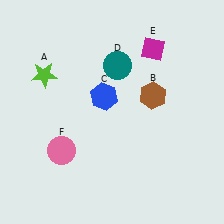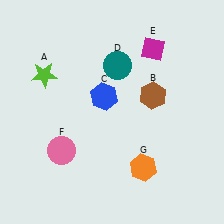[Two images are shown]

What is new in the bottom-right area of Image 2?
An orange hexagon (G) was added in the bottom-right area of Image 2.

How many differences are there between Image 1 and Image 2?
There is 1 difference between the two images.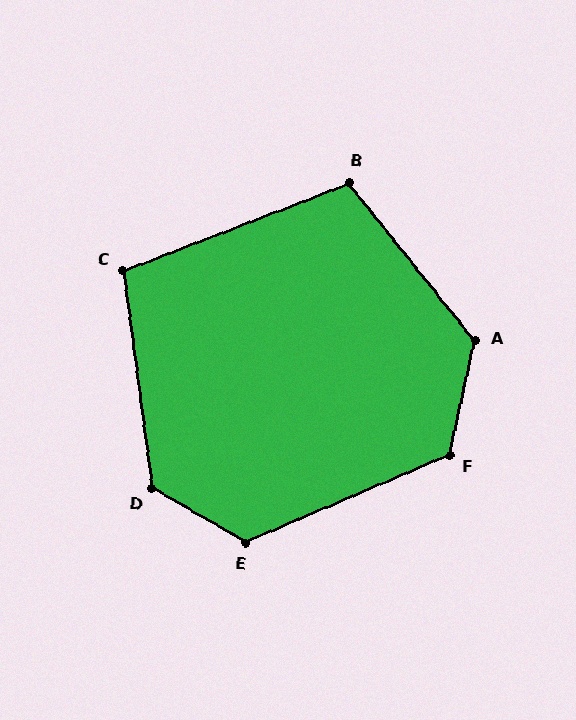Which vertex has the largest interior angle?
A, at approximately 129 degrees.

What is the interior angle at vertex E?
Approximately 127 degrees (obtuse).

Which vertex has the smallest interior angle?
C, at approximately 104 degrees.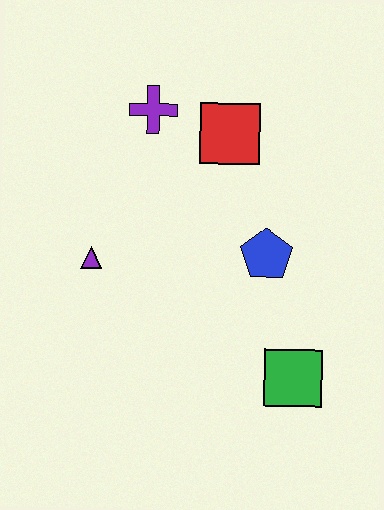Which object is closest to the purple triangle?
The purple cross is closest to the purple triangle.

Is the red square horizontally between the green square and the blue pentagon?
No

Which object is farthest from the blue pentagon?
The purple cross is farthest from the blue pentagon.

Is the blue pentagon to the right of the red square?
Yes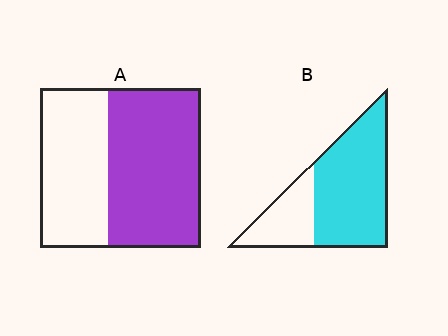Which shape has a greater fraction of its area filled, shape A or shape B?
Shape B.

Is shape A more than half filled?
Yes.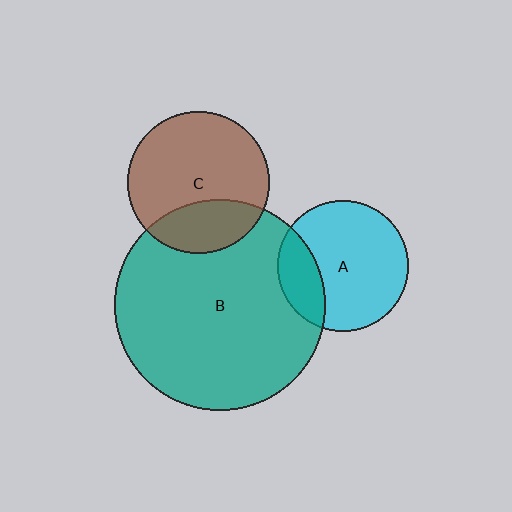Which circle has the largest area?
Circle B (teal).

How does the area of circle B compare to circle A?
Approximately 2.6 times.